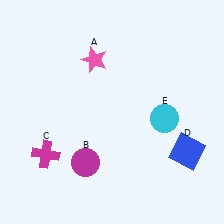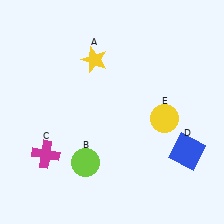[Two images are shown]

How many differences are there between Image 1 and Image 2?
There are 3 differences between the two images.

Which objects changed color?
A changed from pink to yellow. B changed from magenta to lime. E changed from cyan to yellow.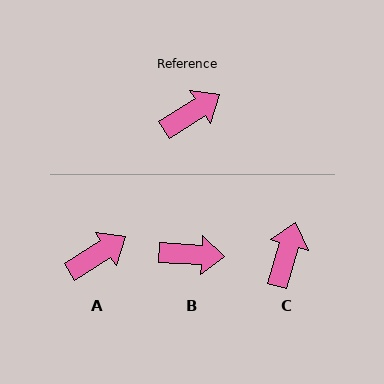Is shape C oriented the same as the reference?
No, it is off by about 41 degrees.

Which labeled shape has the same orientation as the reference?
A.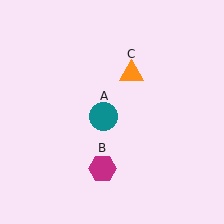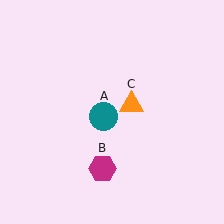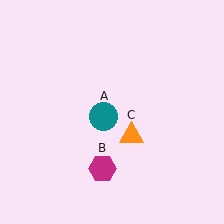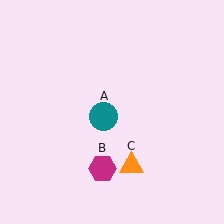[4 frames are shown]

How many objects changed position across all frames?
1 object changed position: orange triangle (object C).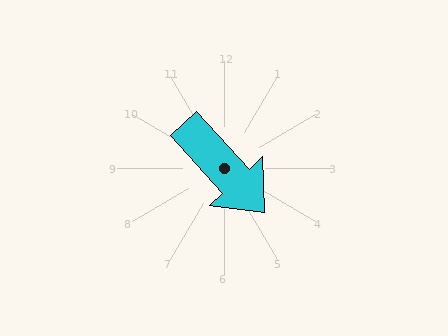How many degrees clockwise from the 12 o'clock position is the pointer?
Approximately 138 degrees.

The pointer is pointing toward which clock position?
Roughly 5 o'clock.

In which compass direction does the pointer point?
Southeast.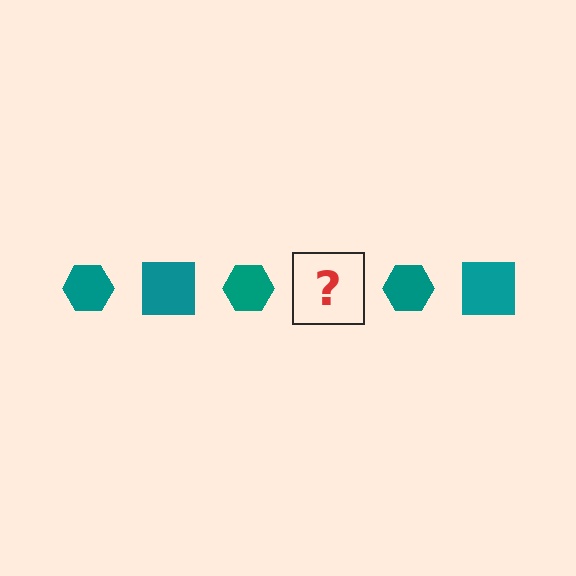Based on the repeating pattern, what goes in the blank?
The blank should be a teal square.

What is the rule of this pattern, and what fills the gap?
The rule is that the pattern cycles through hexagon, square shapes in teal. The gap should be filled with a teal square.